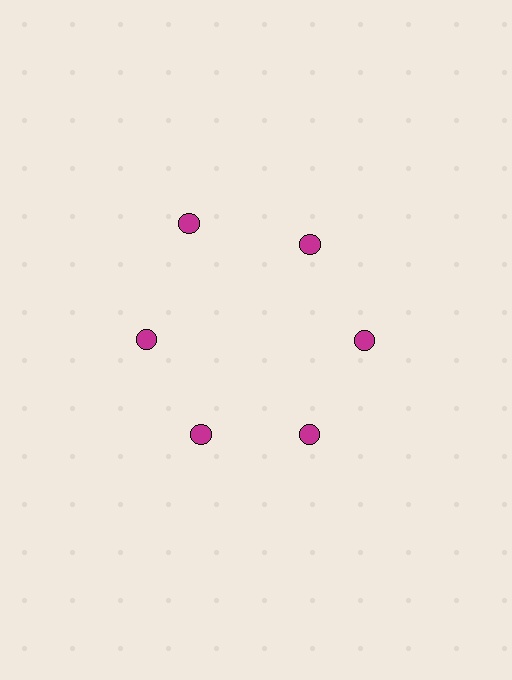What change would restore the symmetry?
The symmetry would be restored by moving it inward, back onto the ring so that all 6 circles sit at equal angles and equal distance from the center.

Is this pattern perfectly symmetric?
No. The 6 magenta circles are arranged in a ring, but one element near the 11 o'clock position is pushed outward from the center, breaking the 6-fold rotational symmetry.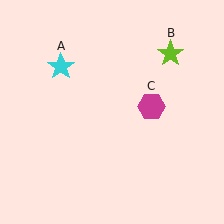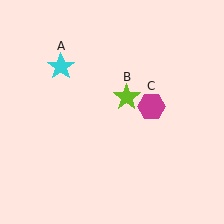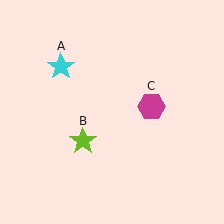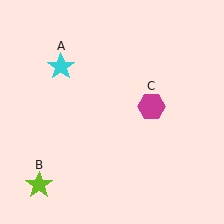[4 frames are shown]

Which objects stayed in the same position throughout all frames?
Cyan star (object A) and magenta hexagon (object C) remained stationary.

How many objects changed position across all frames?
1 object changed position: lime star (object B).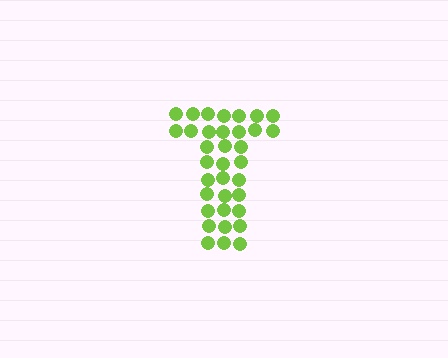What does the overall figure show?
The overall figure shows the letter T.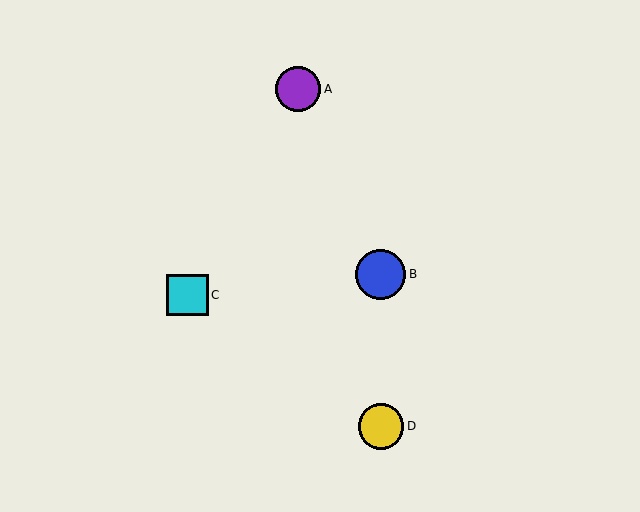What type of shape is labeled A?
Shape A is a purple circle.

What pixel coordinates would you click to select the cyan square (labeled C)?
Click at (188, 295) to select the cyan square C.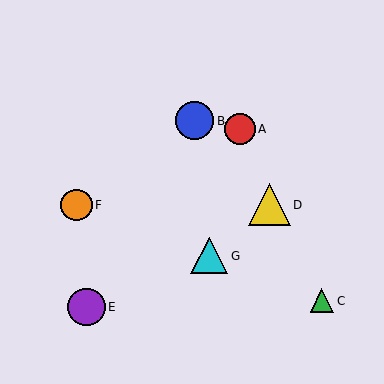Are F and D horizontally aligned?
Yes, both are at y≈205.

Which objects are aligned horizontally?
Objects D, F are aligned horizontally.